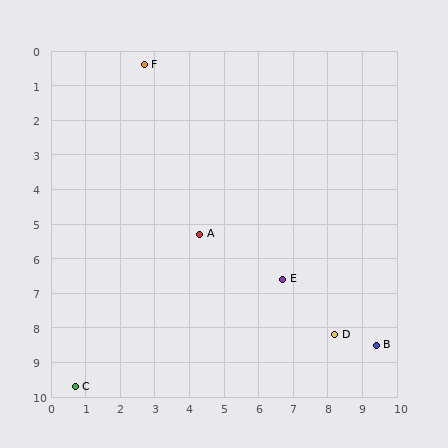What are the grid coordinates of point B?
Point B is at approximately (9.4, 8.5).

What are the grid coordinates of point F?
Point F is at approximately (2.7, 0.4).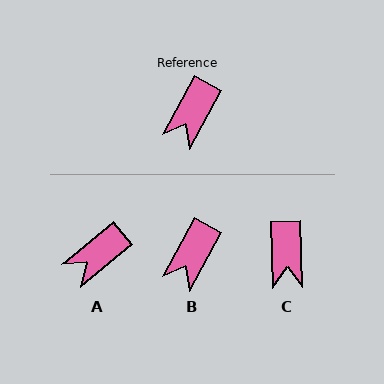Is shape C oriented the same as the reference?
No, it is off by about 30 degrees.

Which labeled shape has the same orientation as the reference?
B.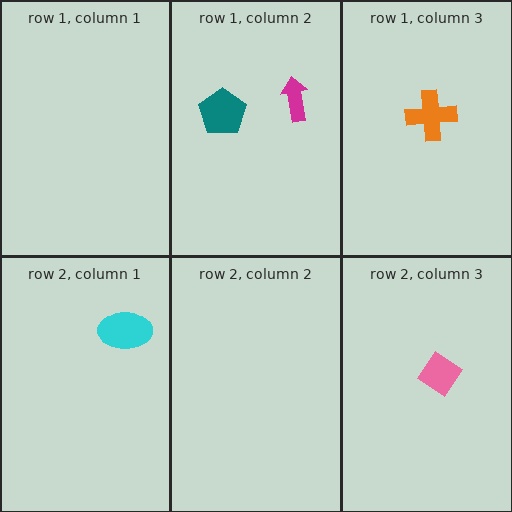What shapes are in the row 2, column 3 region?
The pink diamond.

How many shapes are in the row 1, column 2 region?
2.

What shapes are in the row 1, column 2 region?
The magenta arrow, the teal pentagon.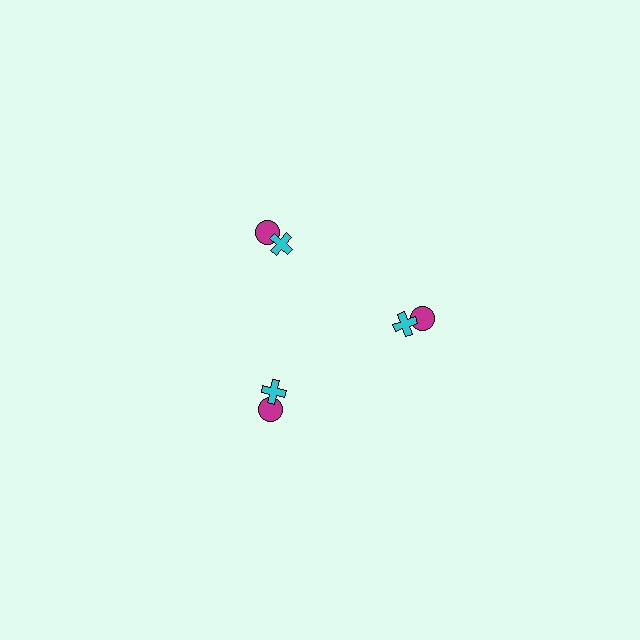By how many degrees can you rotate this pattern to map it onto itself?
The pattern maps onto itself every 120 degrees of rotation.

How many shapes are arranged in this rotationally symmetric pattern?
There are 9 shapes, arranged in 3 groups of 3.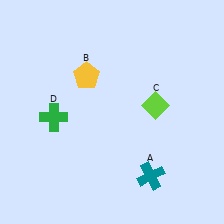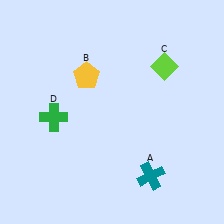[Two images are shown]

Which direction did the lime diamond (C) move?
The lime diamond (C) moved up.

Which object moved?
The lime diamond (C) moved up.